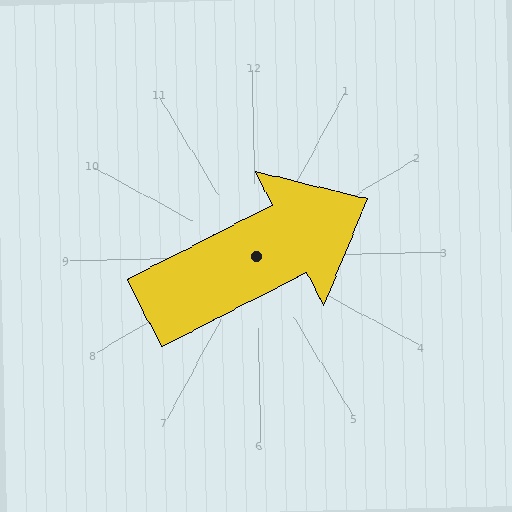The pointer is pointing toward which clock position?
Roughly 2 o'clock.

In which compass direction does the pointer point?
Northeast.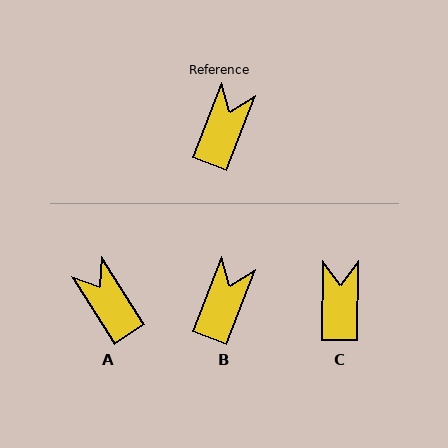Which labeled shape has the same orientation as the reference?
B.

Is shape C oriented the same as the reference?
No, it is off by about 21 degrees.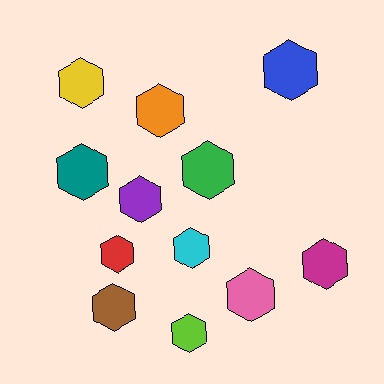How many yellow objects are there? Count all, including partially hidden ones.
There is 1 yellow object.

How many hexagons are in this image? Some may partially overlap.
There are 12 hexagons.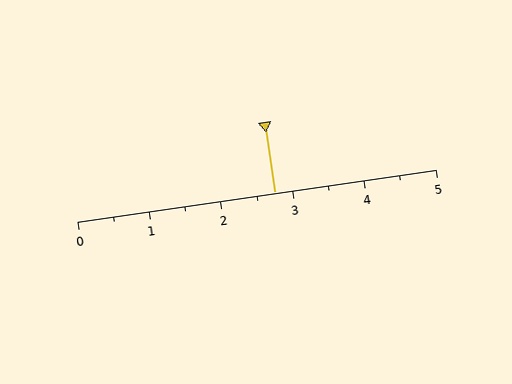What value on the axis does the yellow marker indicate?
The marker indicates approximately 2.8.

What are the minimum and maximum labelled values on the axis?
The axis runs from 0 to 5.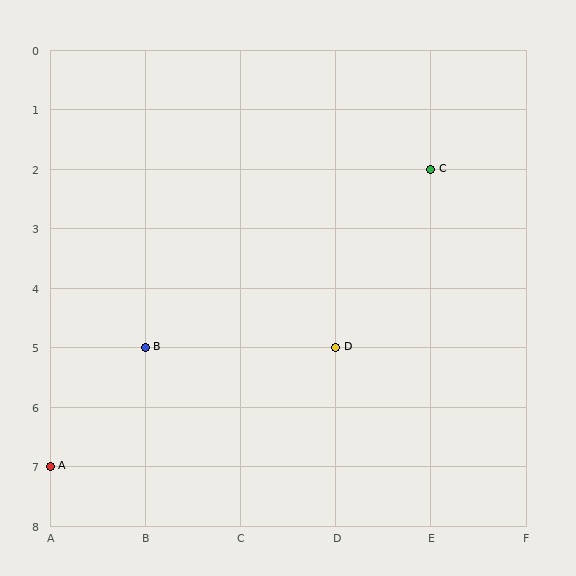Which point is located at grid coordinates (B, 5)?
Point B is at (B, 5).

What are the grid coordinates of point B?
Point B is at grid coordinates (B, 5).